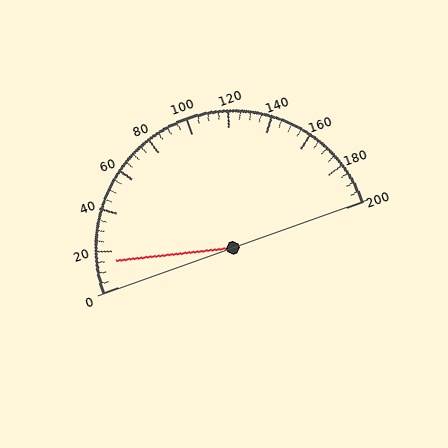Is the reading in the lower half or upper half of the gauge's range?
The reading is in the lower half of the range (0 to 200).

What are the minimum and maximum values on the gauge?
The gauge ranges from 0 to 200.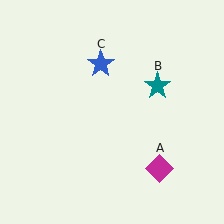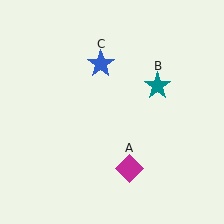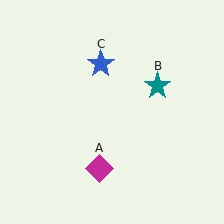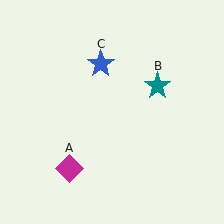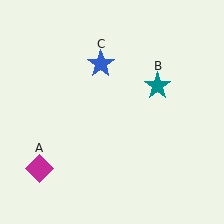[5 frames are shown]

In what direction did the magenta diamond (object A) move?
The magenta diamond (object A) moved left.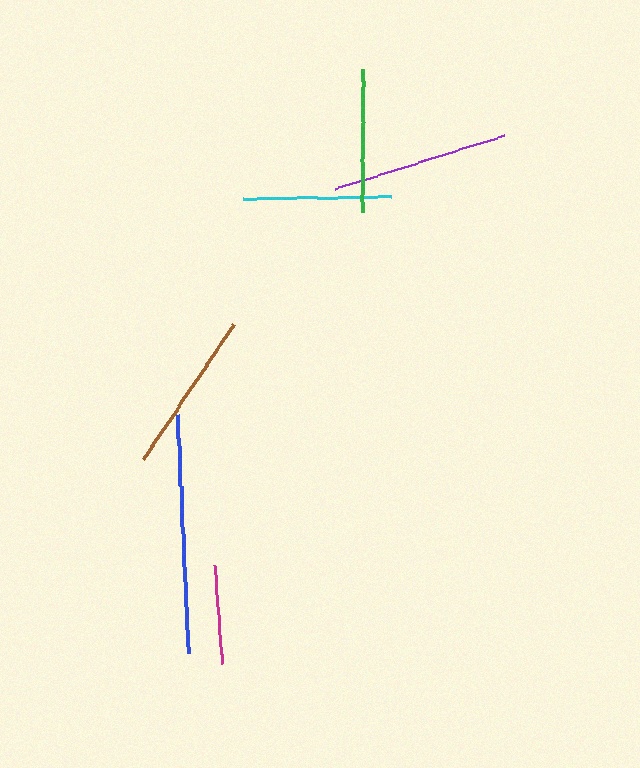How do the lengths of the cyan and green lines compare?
The cyan and green lines are approximately the same length.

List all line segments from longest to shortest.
From longest to shortest: blue, purple, brown, cyan, green, magenta.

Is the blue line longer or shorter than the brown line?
The blue line is longer than the brown line.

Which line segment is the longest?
The blue line is the longest at approximately 240 pixels.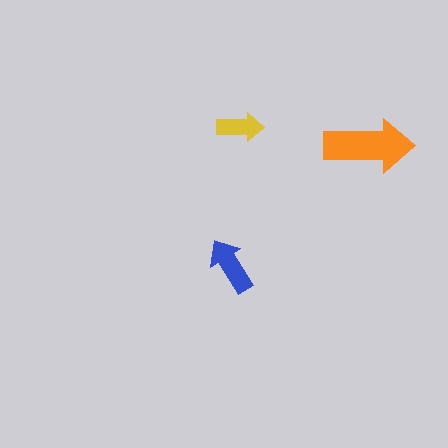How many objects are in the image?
There are 3 objects in the image.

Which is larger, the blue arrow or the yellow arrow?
The blue one.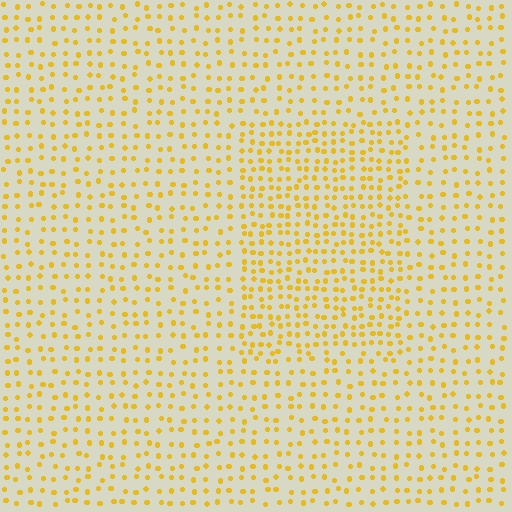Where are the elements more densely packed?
The elements are more densely packed inside the rectangle boundary.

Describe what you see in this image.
The image contains small yellow elements arranged at two different densities. A rectangle-shaped region is visible where the elements are more densely packed than the surrounding area.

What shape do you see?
I see a rectangle.